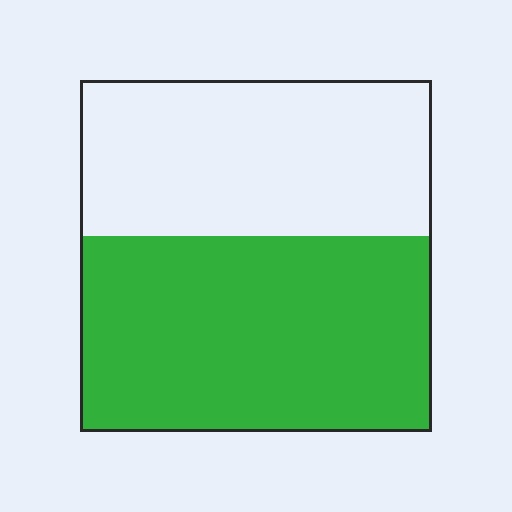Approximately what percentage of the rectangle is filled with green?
Approximately 55%.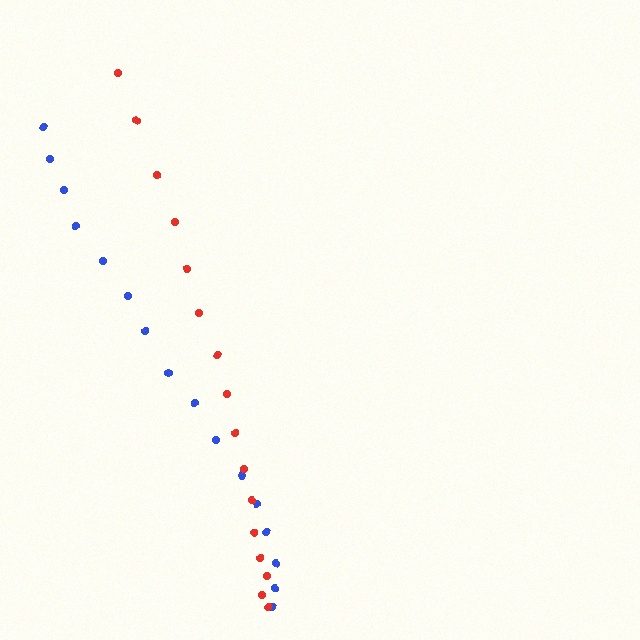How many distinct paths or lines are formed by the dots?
There are 2 distinct paths.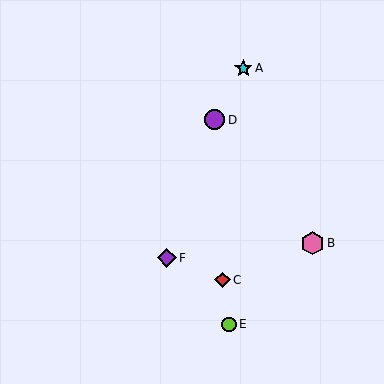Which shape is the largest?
The pink hexagon (labeled B) is the largest.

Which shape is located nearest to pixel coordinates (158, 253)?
The purple diamond (labeled F) at (167, 258) is nearest to that location.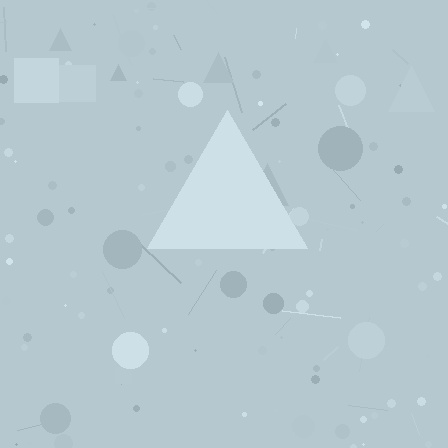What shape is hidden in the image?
A triangle is hidden in the image.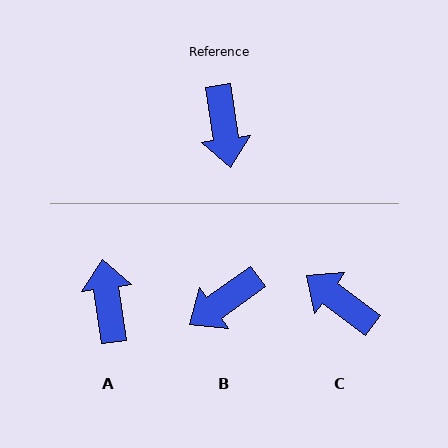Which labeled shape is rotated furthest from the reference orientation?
A, about 180 degrees away.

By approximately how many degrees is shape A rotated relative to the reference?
Approximately 180 degrees counter-clockwise.